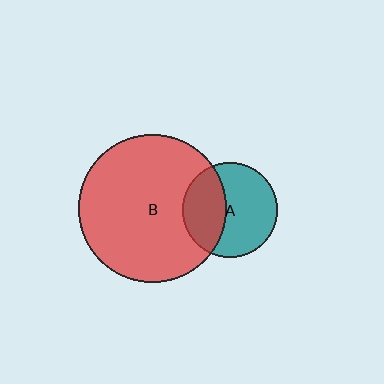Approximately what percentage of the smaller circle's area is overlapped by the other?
Approximately 40%.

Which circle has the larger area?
Circle B (red).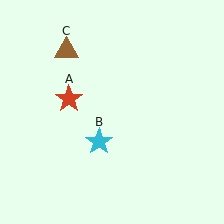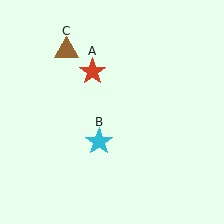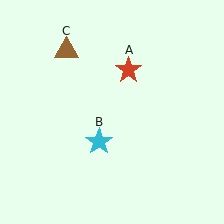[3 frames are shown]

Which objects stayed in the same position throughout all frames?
Cyan star (object B) and brown triangle (object C) remained stationary.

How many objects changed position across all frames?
1 object changed position: red star (object A).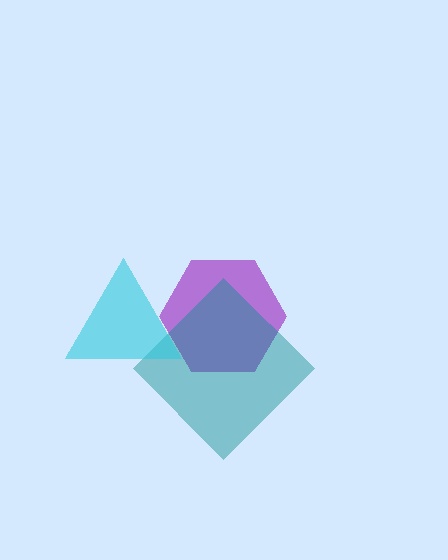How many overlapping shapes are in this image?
There are 3 overlapping shapes in the image.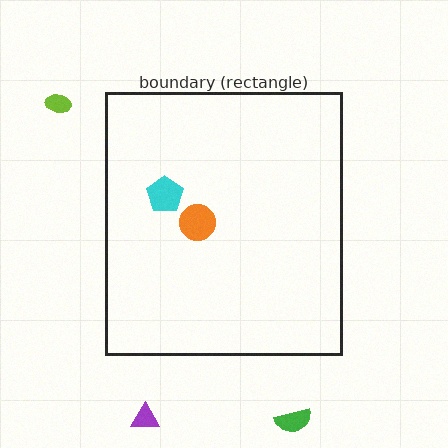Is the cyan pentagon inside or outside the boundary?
Inside.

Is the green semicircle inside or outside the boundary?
Outside.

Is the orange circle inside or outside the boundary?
Inside.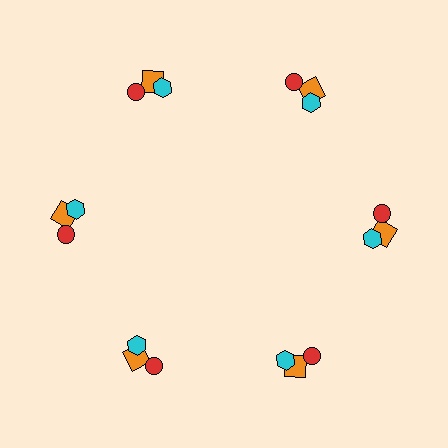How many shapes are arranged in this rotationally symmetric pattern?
There are 18 shapes, arranged in 6 groups of 3.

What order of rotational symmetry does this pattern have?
This pattern has 6-fold rotational symmetry.